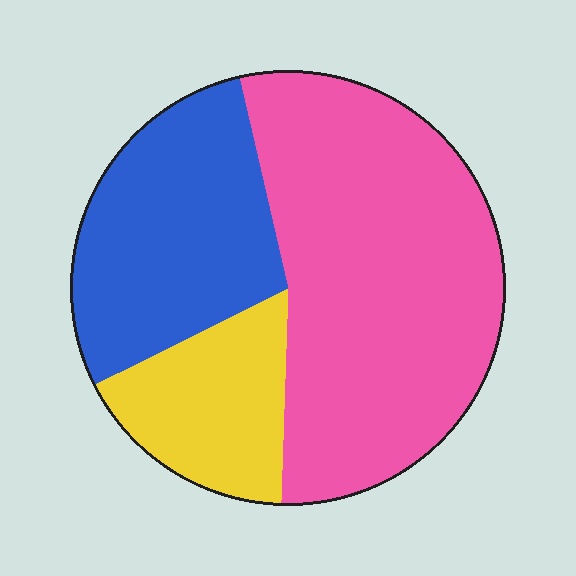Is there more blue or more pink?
Pink.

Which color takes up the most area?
Pink, at roughly 55%.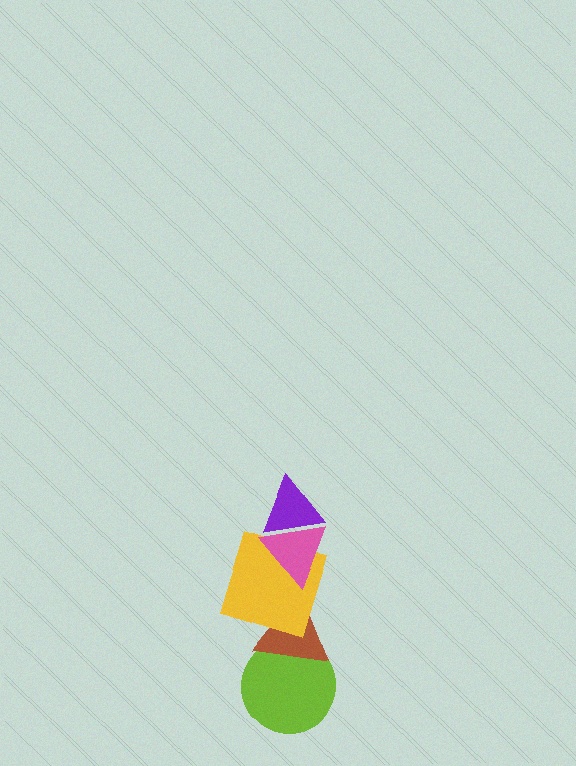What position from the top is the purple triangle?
The purple triangle is 1st from the top.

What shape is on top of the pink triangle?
The purple triangle is on top of the pink triangle.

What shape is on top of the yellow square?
The pink triangle is on top of the yellow square.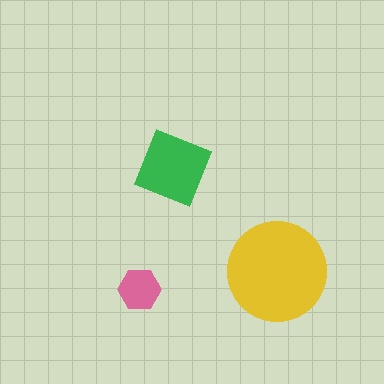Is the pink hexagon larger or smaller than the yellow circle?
Smaller.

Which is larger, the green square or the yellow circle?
The yellow circle.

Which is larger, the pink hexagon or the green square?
The green square.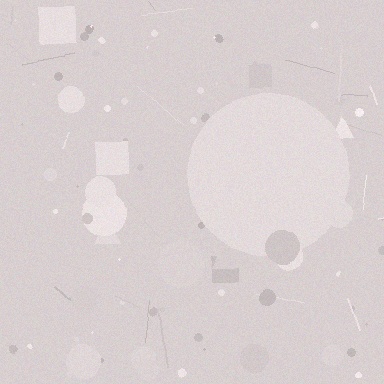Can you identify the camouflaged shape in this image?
The camouflaged shape is a circle.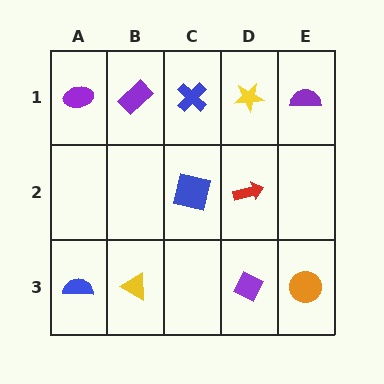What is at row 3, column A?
A blue semicircle.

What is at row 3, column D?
A purple diamond.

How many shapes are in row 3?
4 shapes.